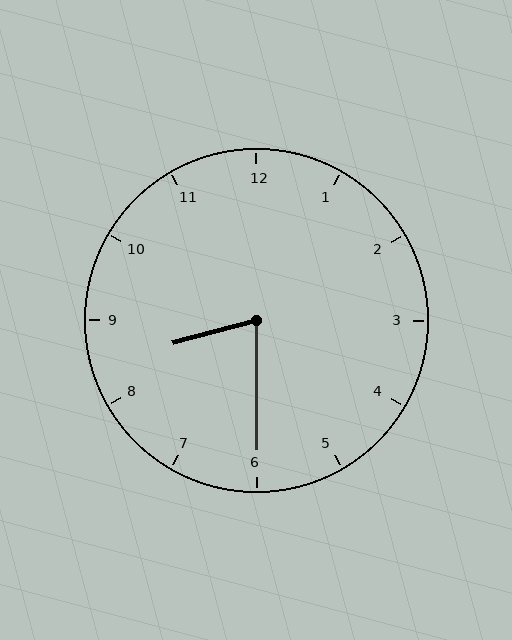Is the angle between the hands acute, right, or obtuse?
It is acute.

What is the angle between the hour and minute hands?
Approximately 75 degrees.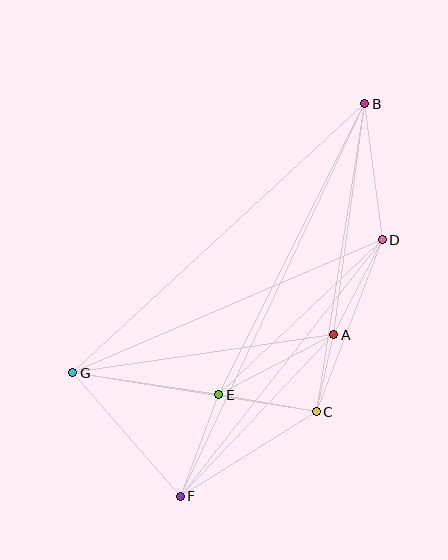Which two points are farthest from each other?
Points B and F are farthest from each other.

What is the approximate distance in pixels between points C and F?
The distance between C and F is approximately 160 pixels.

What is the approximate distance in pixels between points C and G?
The distance between C and G is approximately 246 pixels.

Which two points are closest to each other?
Points A and C are closest to each other.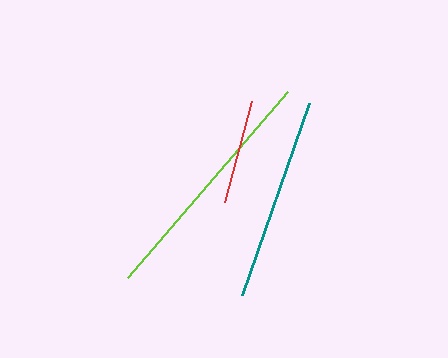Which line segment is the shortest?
The red line is the shortest at approximately 104 pixels.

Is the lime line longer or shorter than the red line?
The lime line is longer than the red line.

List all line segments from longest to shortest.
From longest to shortest: lime, teal, red.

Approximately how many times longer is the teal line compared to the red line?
The teal line is approximately 1.9 times the length of the red line.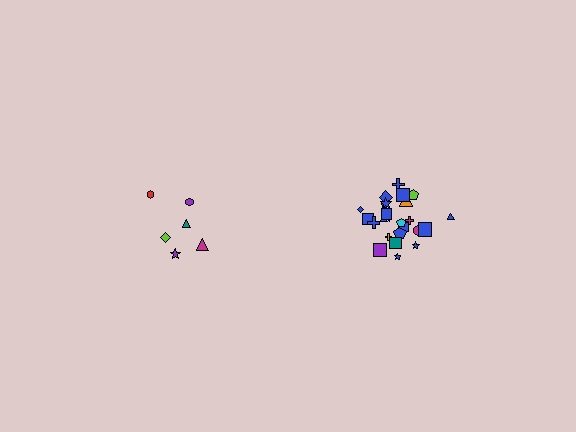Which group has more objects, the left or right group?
The right group.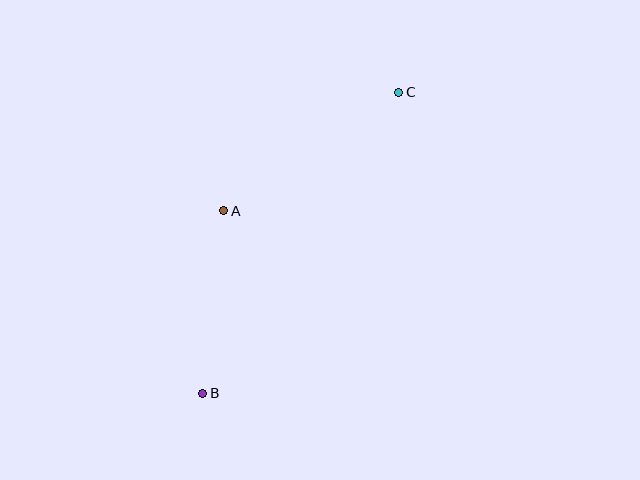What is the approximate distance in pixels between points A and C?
The distance between A and C is approximately 211 pixels.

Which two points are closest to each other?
Points A and B are closest to each other.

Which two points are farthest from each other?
Points B and C are farthest from each other.